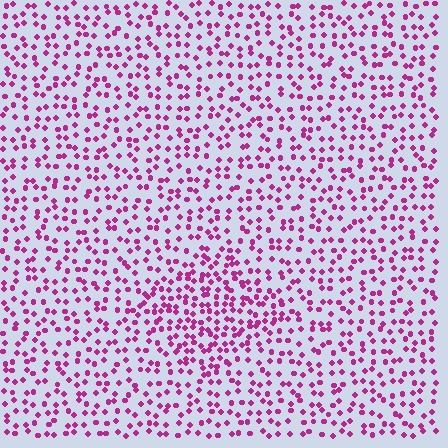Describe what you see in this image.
The image contains small magenta elements arranged at two different densities. A diamond-shaped region is visible where the elements are more densely packed than the surrounding area.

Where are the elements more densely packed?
The elements are more densely packed inside the diamond boundary.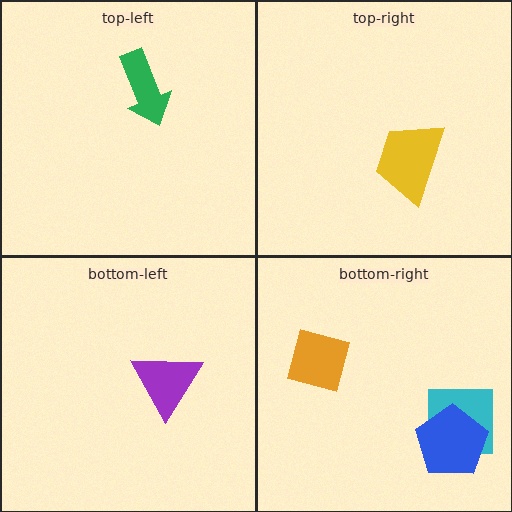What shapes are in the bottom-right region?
The cyan square, the blue pentagon, the orange square.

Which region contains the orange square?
The bottom-right region.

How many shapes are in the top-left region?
1.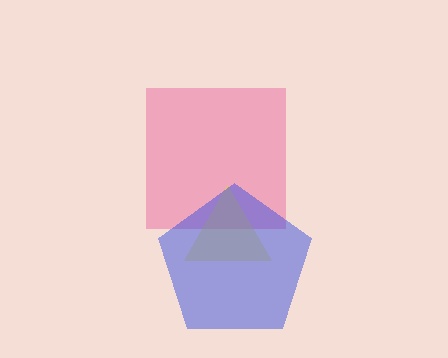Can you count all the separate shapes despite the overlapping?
Yes, there are 3 separate shapes.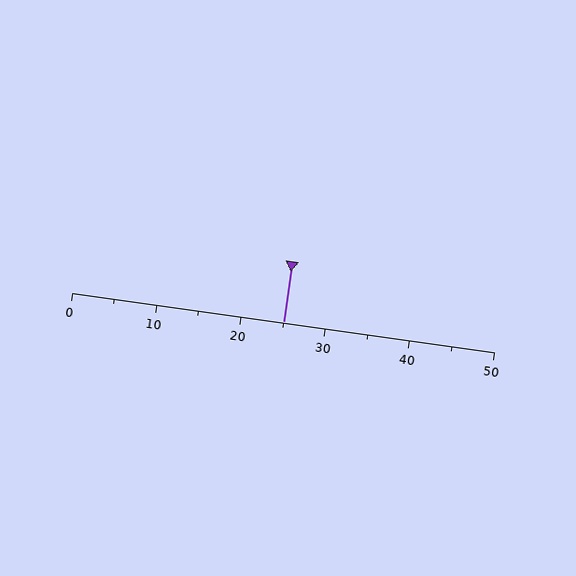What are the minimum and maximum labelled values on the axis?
The axis runs from 0 to 50.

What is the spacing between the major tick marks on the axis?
The major ticks are spaced 10 apart.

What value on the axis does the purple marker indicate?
The marker indicates approximately 25.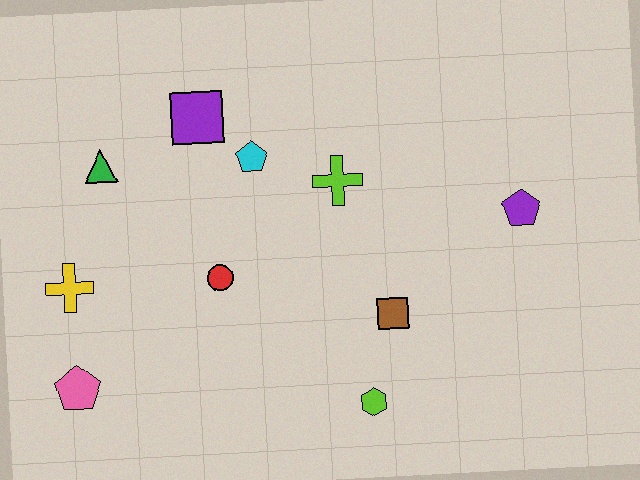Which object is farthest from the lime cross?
The pink pentagon is farthest from the lime cross.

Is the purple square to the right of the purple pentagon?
No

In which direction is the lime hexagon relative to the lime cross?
The lime hexagon is below the lime cross.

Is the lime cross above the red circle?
Yes